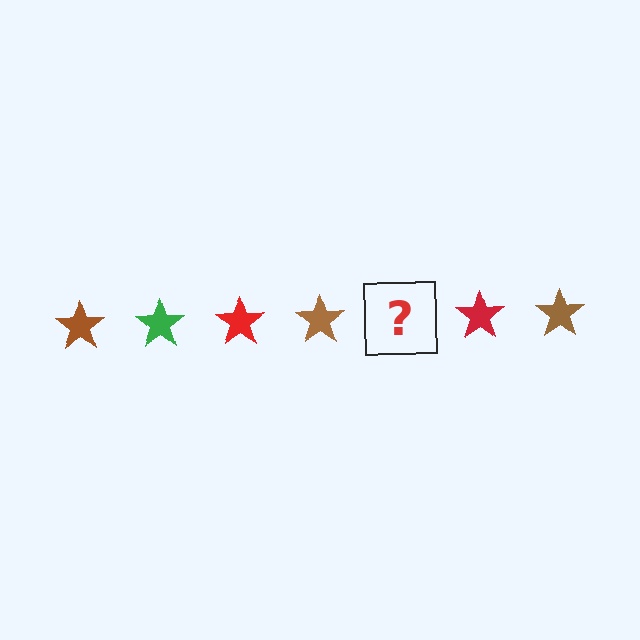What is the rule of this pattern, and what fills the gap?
The rule is that the pattern cycles through brown, green, red stars. The gap should be filled with a green star.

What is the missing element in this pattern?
The missing element is a green star.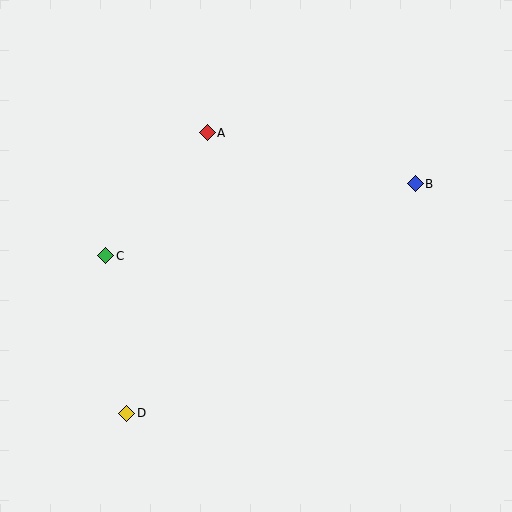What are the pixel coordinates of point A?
Point A is at (207, 133).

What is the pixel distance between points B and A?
The distance between B and A is 214 pixels.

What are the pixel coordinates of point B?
Point B is at (415, 184).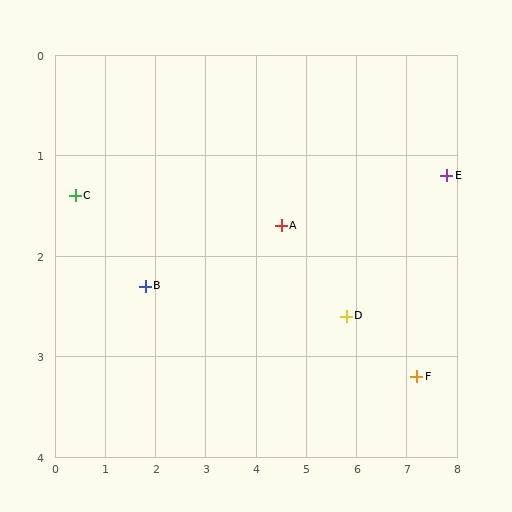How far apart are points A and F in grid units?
Points A and F are about 3.1 grid units apart.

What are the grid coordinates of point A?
Point A is at approximately (4.5, 1.7).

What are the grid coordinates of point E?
Point E is at approximately (7.8, 1.2).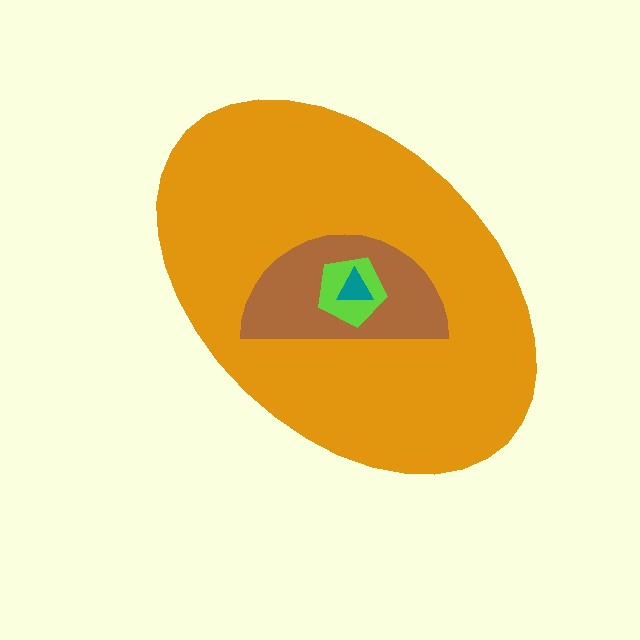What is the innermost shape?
The teal triangle.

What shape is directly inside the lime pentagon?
The teal triangle.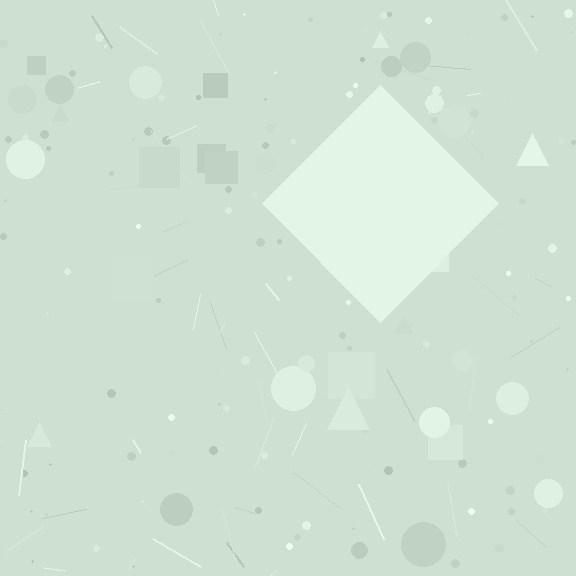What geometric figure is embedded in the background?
A diamond is embedded in the background.